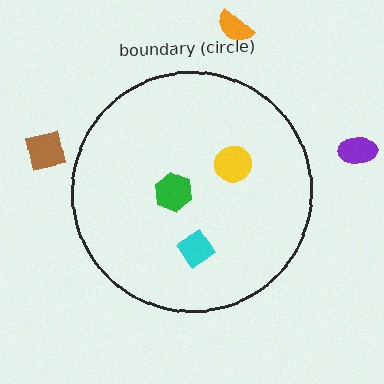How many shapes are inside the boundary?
3 inside, 3 outside.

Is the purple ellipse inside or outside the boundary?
Outside.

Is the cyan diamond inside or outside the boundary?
Inside.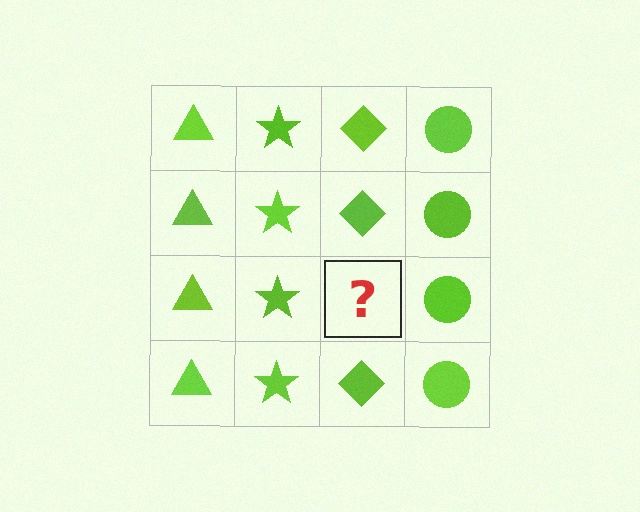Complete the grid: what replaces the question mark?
The question mark should be replaced with a lime diamond.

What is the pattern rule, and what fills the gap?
The rule is that each column has a consistent shape. The gap should be filled with a lime diamond.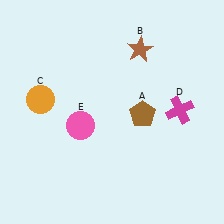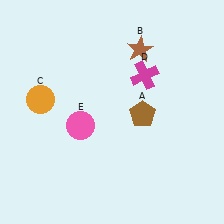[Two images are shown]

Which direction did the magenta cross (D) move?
The magenta cross (D) moved left.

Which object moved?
The magenta cross (D) moved left.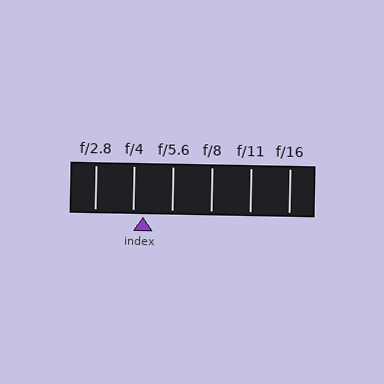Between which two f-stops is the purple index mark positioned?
The index mark is between f/4 and f/5.6.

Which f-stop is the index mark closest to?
The index mark is closest to f/4.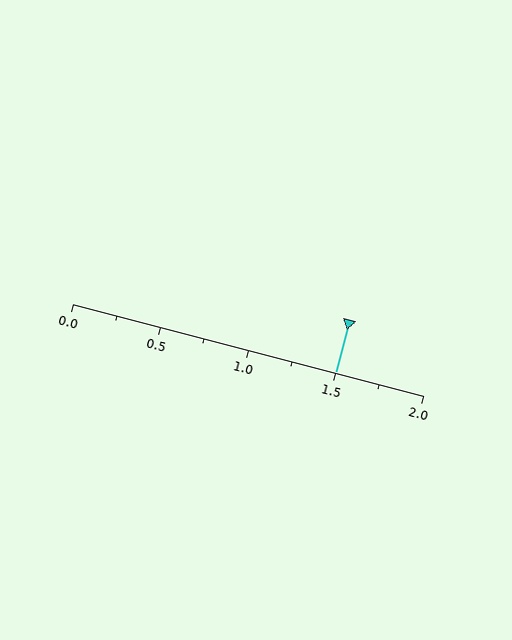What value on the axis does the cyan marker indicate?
The marker indicates approximately 1.5.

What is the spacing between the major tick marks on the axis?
The major ticks are spaced 0.5 apart.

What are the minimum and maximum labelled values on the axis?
The axis runs from 0.0 to 2.0.